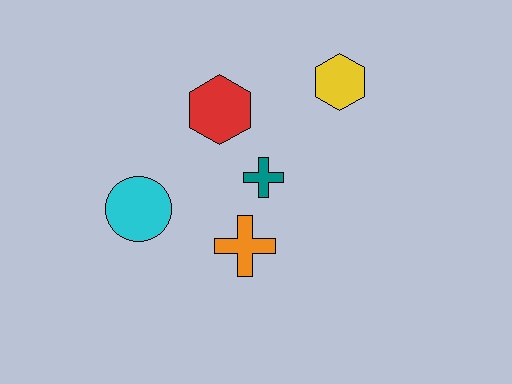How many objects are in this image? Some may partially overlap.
There are 5 objects.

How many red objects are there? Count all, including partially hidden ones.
There is 1 red object.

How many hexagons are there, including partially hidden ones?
There are 2 hexagons.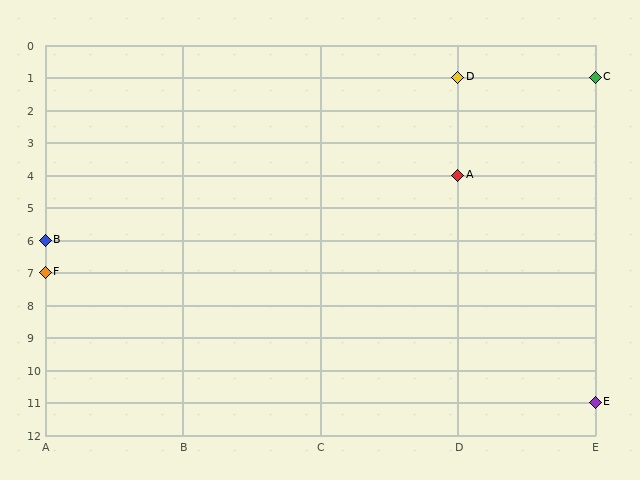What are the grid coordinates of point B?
Point B is at grid coordinates (A, 6).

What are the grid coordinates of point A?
Point A is at grid coordinates (D, 4).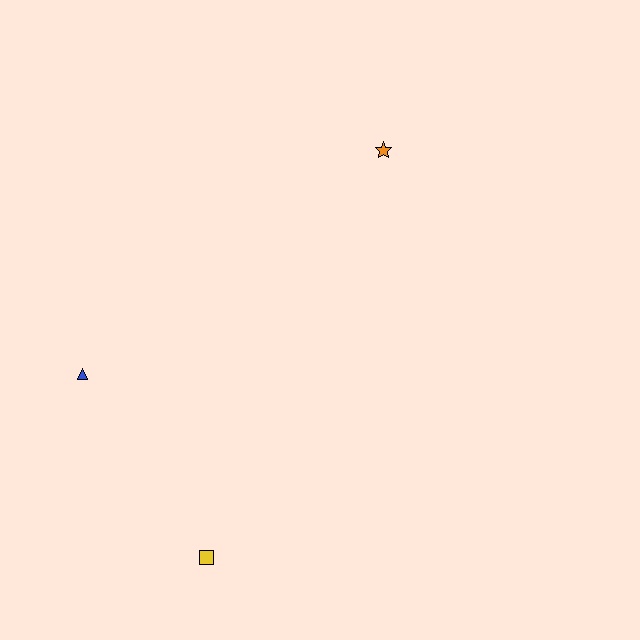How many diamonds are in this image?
There are no diamonds.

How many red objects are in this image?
There are no red objects.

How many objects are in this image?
There are 3 objects.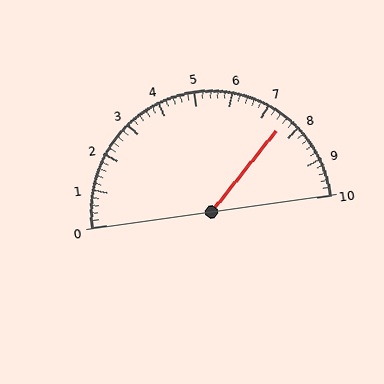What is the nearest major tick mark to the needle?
The nearest major tick mark is 8.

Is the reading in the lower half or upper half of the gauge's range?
The reading is in the upper half of the range (0 to 10).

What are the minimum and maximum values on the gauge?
The gauge ranges from 0 to 10.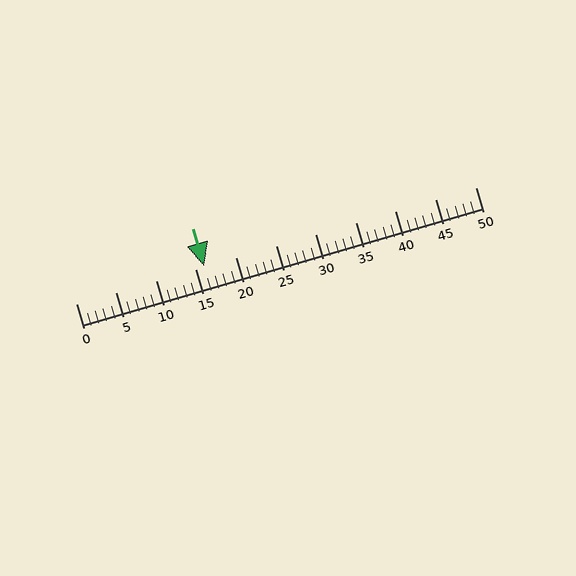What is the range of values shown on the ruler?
The ruler shows values from 0 to 50.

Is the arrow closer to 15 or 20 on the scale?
The arrow is closer to 15.